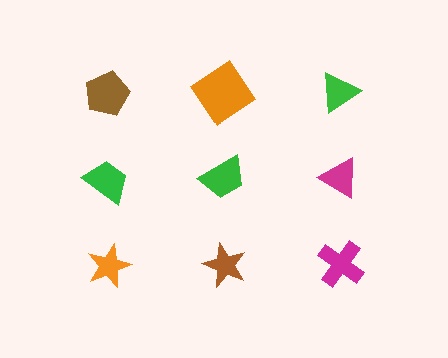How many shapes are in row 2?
3 shapes.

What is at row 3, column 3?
A magenta cross.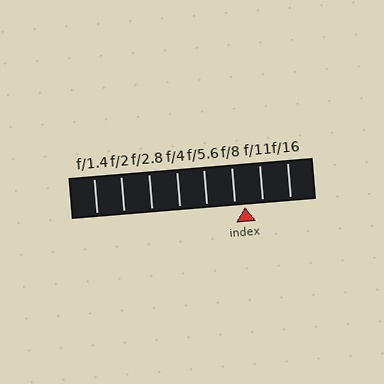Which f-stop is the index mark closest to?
The index mark is closest to f/8.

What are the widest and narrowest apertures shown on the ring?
The widest aperture shown is f/1.4 and the narrowest is f/16.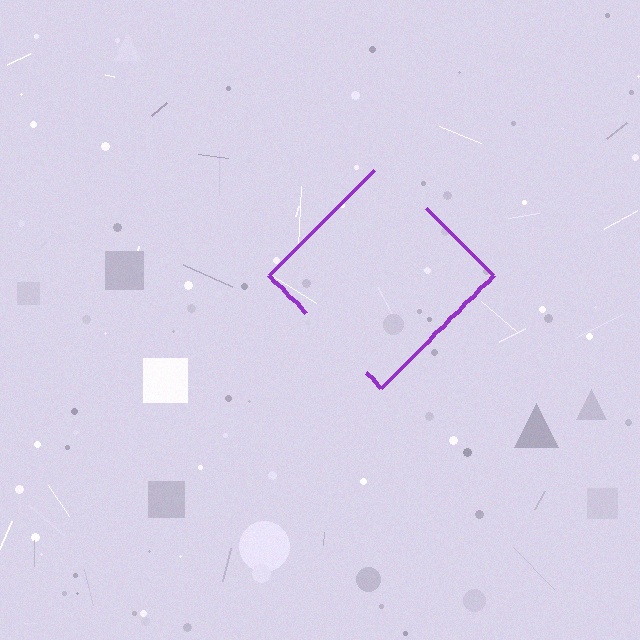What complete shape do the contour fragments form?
The contour fragments form a diamond.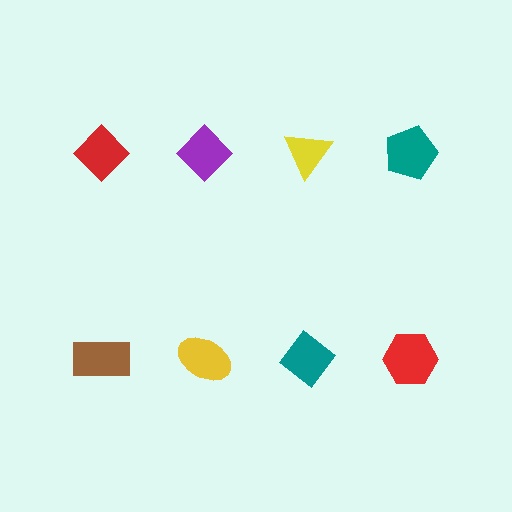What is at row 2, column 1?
A brown rectangle.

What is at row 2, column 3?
A teal diamond.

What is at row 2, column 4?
A red hexagon.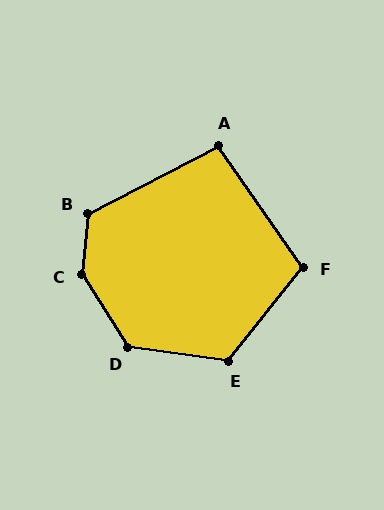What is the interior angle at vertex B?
Approximately 123 degrees (obtuse).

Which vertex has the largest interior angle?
C, at approximately 142 degrees.